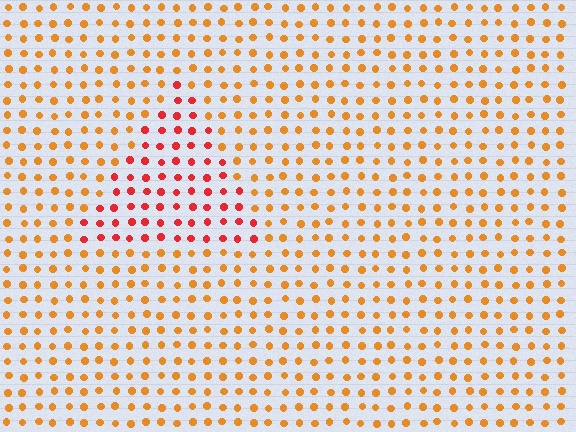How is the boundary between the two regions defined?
The boundary is defined purely by a slight shift in hue (about 35 degrees). Spacing, size, and orientation are identical on both sides.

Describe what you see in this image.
The image is filled with small orange elements in a uniform arrangement. A triangle-shaped region is visible where the elements are tinted to a slightly different hue, forming a subtle color boundary.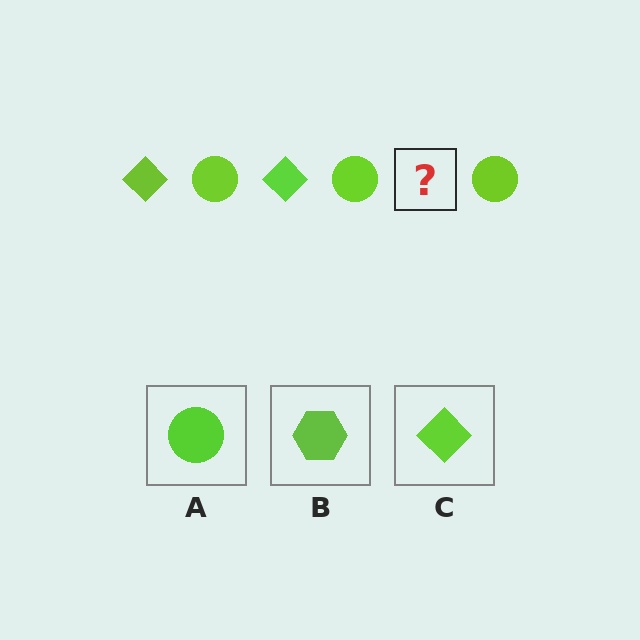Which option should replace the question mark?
Option C.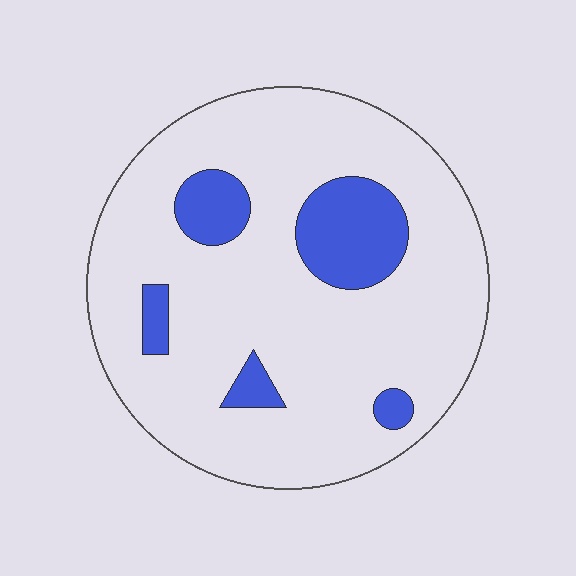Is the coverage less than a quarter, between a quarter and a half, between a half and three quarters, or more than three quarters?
Less than a quarter.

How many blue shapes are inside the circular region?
5.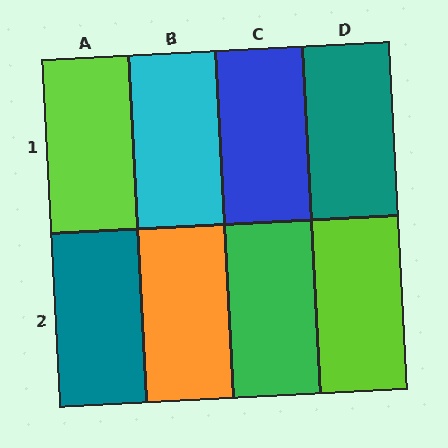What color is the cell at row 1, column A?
Lime.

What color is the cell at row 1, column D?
Teal.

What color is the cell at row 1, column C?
Blue.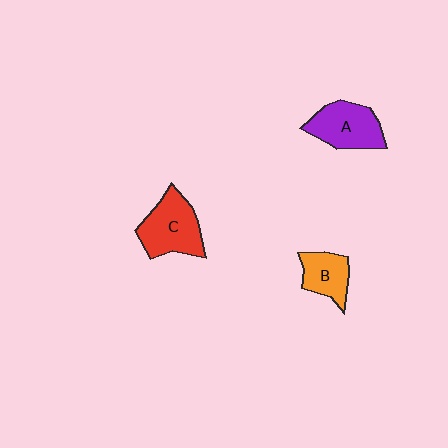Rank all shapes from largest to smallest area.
From largest to smallest: C (red), A (purple), B (orange).